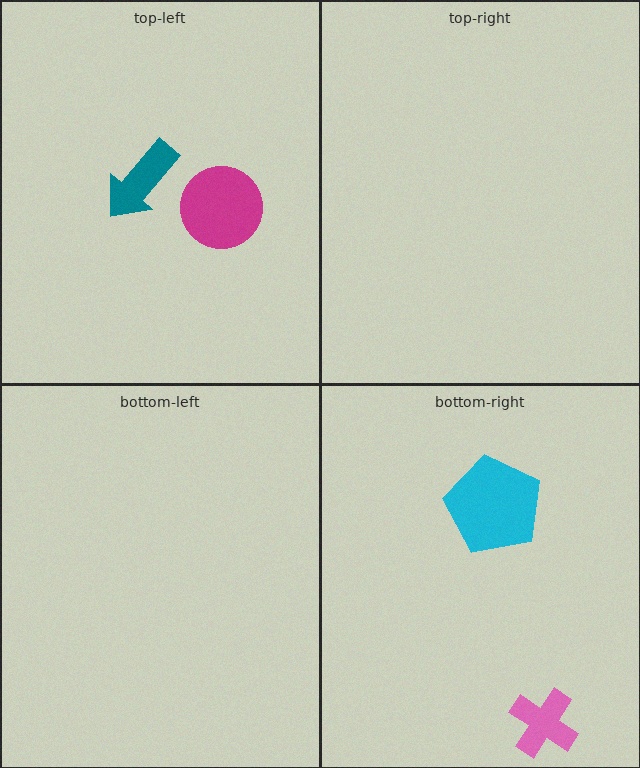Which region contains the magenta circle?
The top-left region.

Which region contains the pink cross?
The bottom-right region.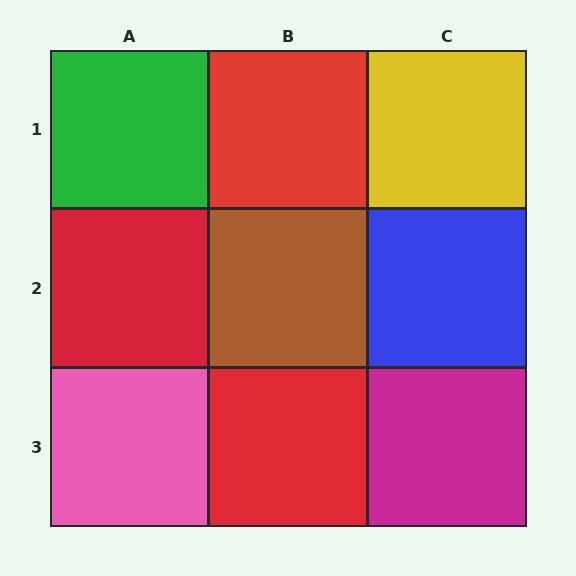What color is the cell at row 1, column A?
Green.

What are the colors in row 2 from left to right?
Red, brown, blue.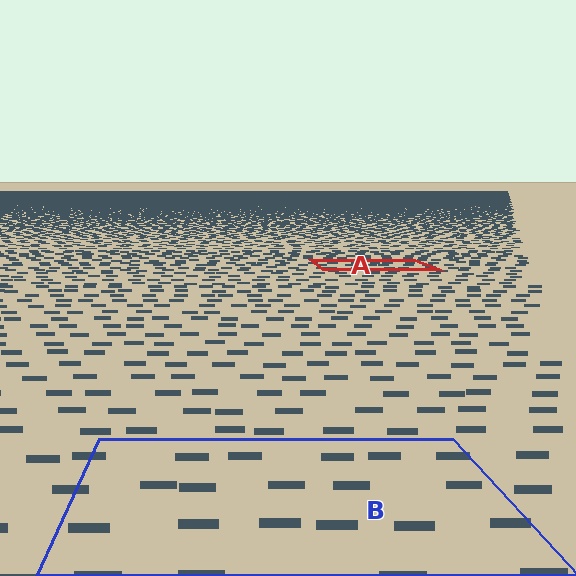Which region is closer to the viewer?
Region B is closer. The texture elements there are larger and more spread out.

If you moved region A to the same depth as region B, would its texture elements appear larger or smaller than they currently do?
They would appear larger. At a closer depth, the same texture elements are projected at a bigger on-screen size.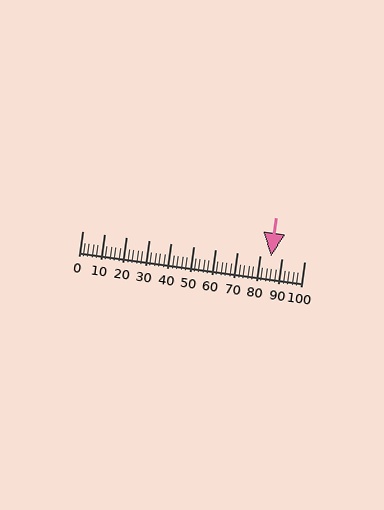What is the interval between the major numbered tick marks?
The major tick marks are spaced 10 units apart.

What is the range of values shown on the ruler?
The ruler shows values from 0 to 100.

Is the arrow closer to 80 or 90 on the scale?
The arrow is closer to 90.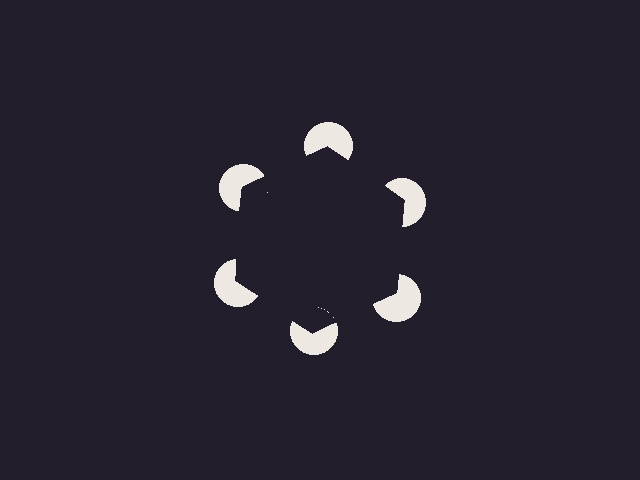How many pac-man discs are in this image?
There are 6 — one at each vertex of the illusory hexagon.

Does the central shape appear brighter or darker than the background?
It typically appears slightly darker than the background, even though no actual brightness change is drawn.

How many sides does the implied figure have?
6 sides.